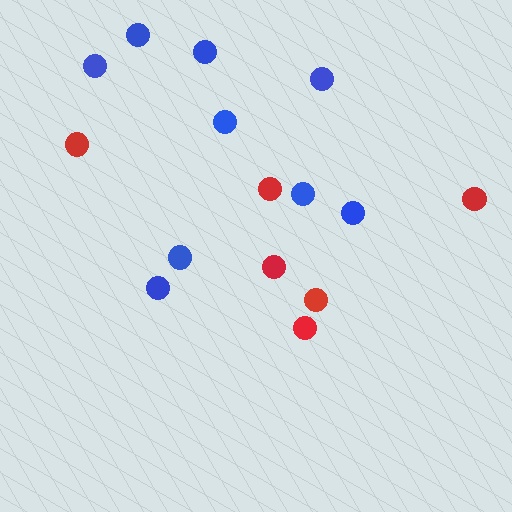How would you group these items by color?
There are 2 groups: one group of blue circles (9) and one group of red circles (6).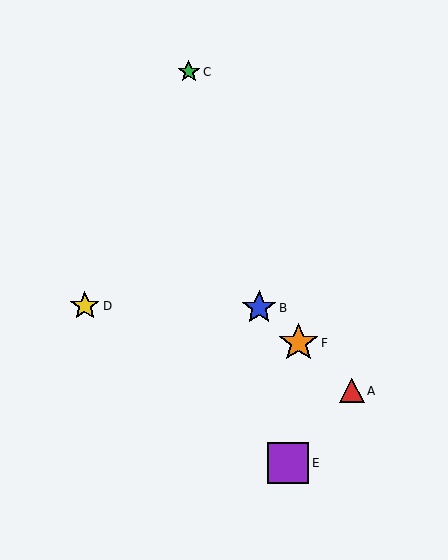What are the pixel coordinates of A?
Object A is at (352, 391).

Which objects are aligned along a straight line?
Objects A, B, F are aligned along a straight line.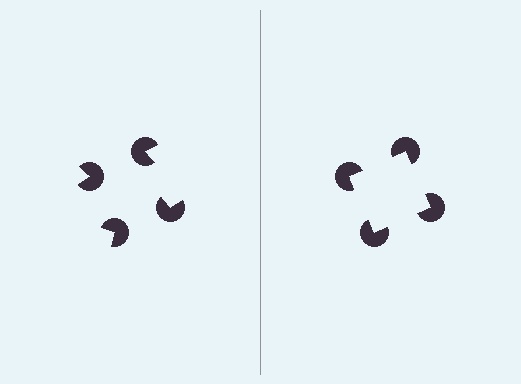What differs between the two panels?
The pac-man discs are positioned identically on both sides; only the wedge orientations differ. On the right they align to a square; on the left they are misaligned.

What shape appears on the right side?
An illusory square.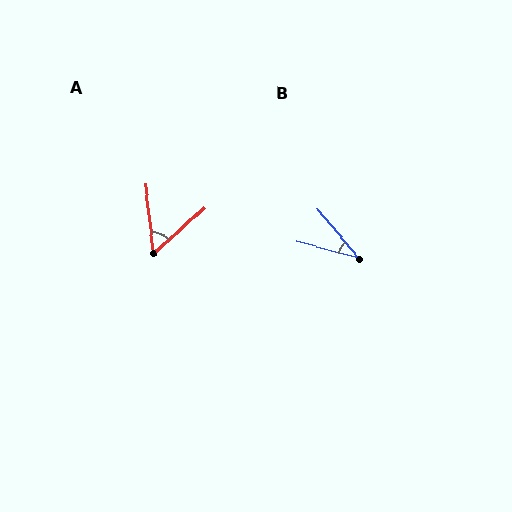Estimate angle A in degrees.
Approximately 54 degrees.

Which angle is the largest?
A, at approximately 54 degrees.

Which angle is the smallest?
B, at approximately 35 degrees.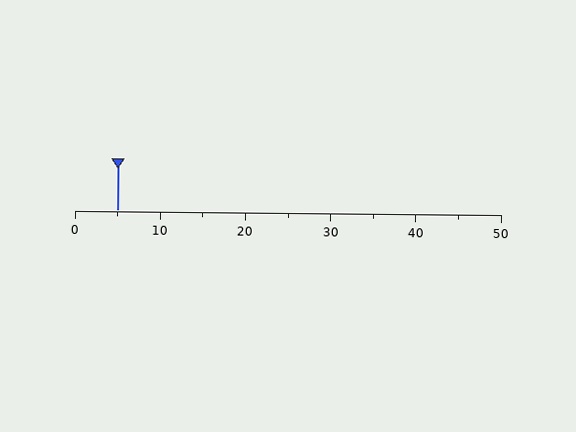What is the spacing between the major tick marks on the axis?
The major ticks are spaced 10 apart.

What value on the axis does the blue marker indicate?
The marker indicates approximately 5.